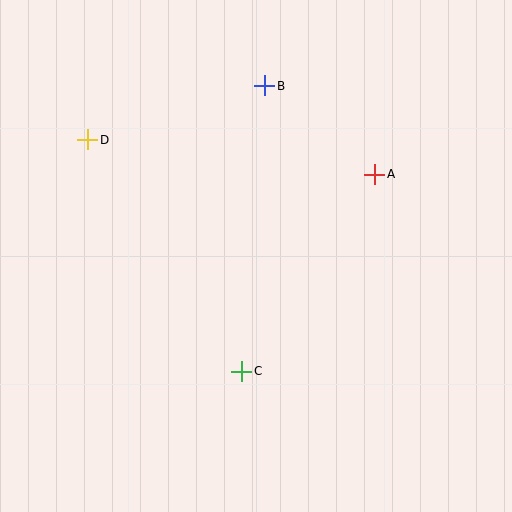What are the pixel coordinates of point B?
Point B is at (265, 86).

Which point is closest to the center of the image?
Point C at (242, 371) is closest to the center.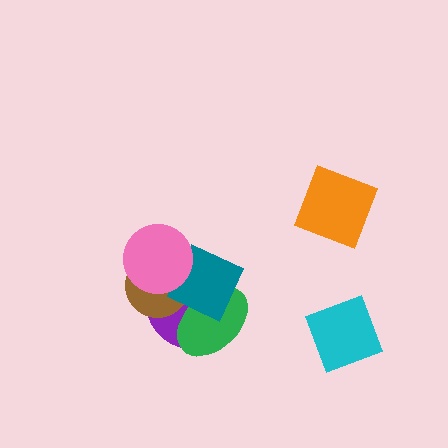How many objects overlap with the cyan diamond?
0 objects overlap with the cyan diamond.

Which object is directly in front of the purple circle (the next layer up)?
The brown circle is directly in front of the purple circle.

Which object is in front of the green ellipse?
The teal square is in front of the green ellipse.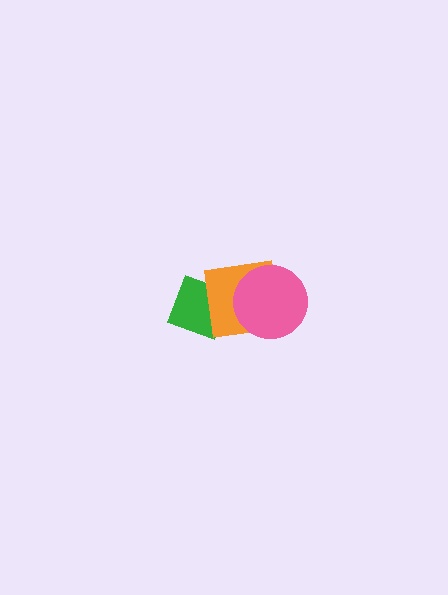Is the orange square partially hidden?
Yes, it is partially covered by another shape.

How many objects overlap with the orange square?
2 objects overlap with the orange square.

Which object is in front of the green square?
The orange square is in front of the green square.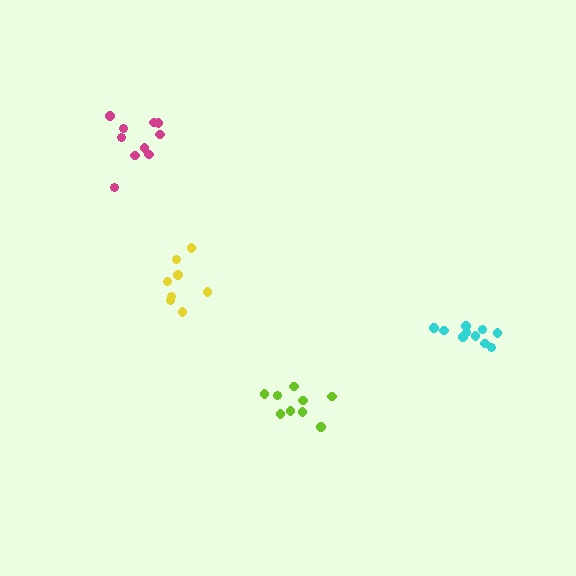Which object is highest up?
The magenta cluster is topmost.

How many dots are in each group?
Group 1: 8 dots, Group 2: 9 dots, Group 3: 10 dots, Group 4: 10 dots (37 total).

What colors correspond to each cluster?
The clusters are colored: yellow, lime, cyan, magenta.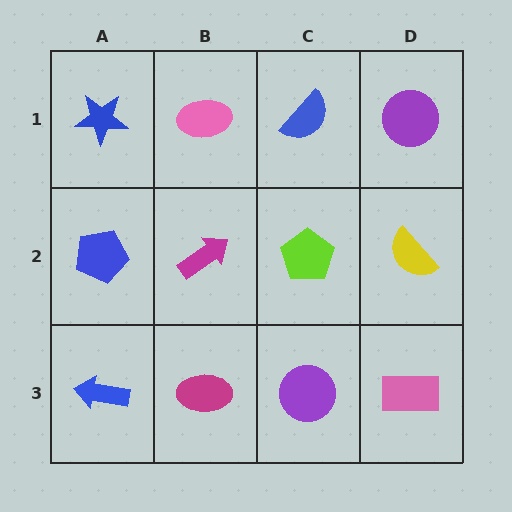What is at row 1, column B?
A pink ellipse.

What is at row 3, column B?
A magenta ellipse.